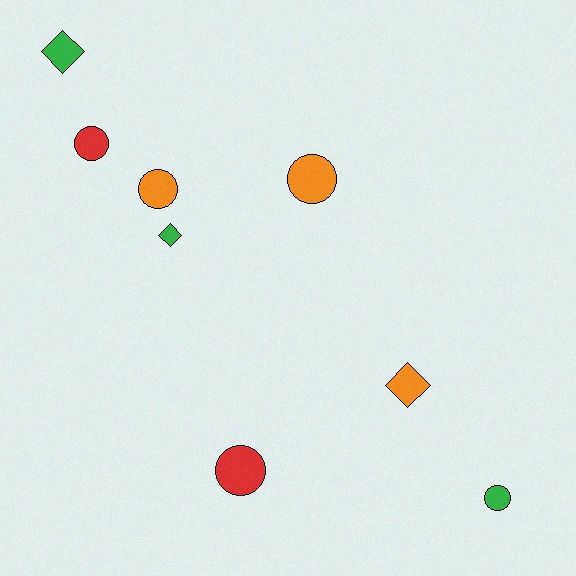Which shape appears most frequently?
Circle, with 5 objects.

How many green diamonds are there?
There are 2 green diamonds.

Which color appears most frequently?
Green, with 3 objects.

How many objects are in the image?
There are 8 objects.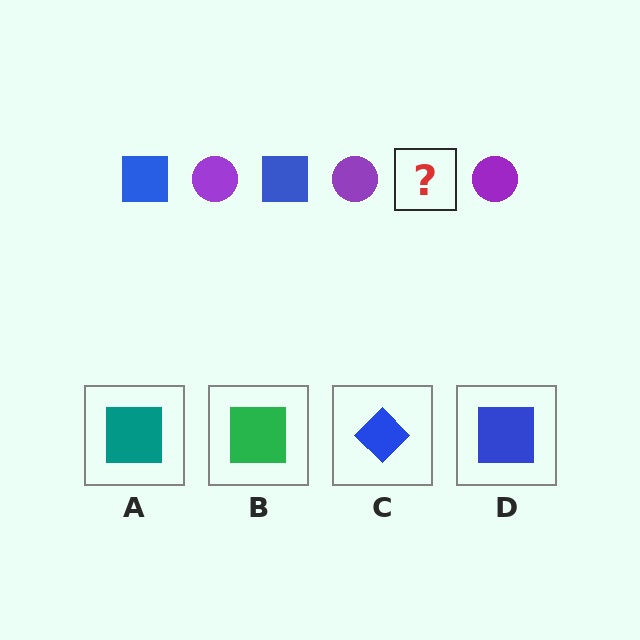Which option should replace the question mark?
Option D.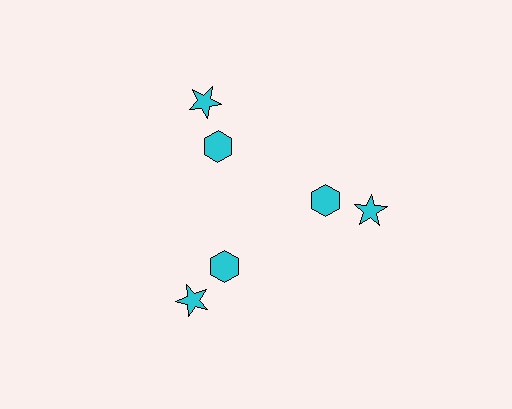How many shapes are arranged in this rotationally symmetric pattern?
There are 6 shapes, arranged in 3 groups of 2.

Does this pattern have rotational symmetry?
Yes, this pattern has 3-fold rotational symmetry. It looks the same after rotating 120 degrees around the center.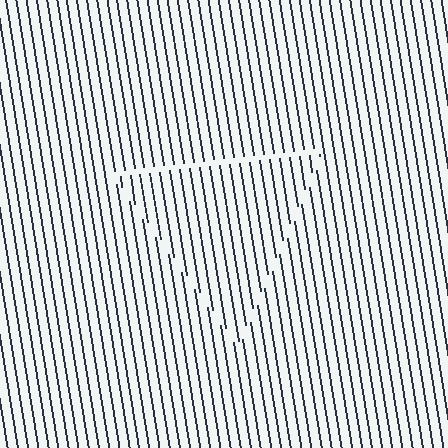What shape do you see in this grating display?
An illusory triangle. The interior of the shape contains the same grating, shifted by half a period — the contour is defined by the phase discontinuity where line-ends from the inner and outer gratings abut.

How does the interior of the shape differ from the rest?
The interior of the shape contains the same grating, shifted by half a period — the contour is defined by the phase discontinuity where line-ends from the inner and outer gratings abut.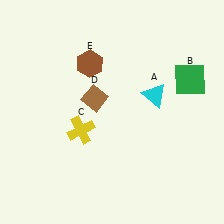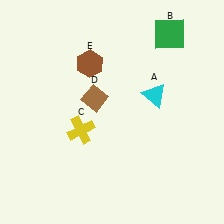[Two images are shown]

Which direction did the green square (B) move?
The green square (B) moved up.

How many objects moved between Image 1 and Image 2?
1 object moved between the two images.